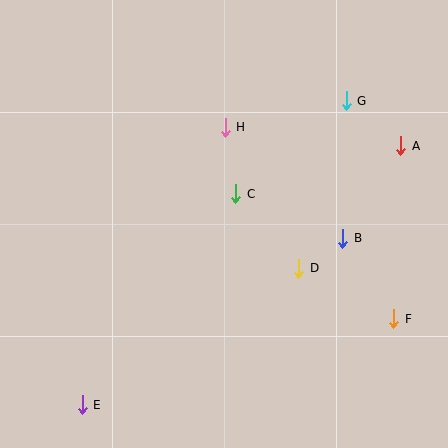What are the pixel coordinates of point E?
Point E is at (82, 405).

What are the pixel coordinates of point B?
Point B is at (343, 238).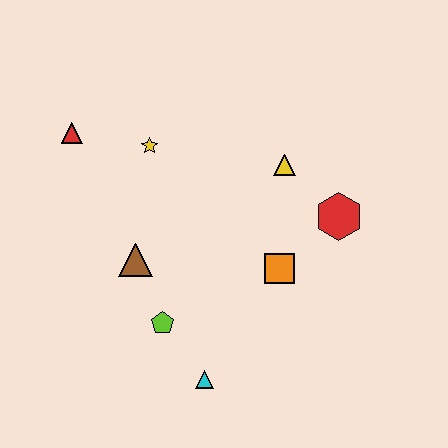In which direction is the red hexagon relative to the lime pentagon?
The red hexagon is to the right of the lime pentagon.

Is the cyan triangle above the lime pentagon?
No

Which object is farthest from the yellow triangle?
The cyan triangle is farthest from the yellow triangle.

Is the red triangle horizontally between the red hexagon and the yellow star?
No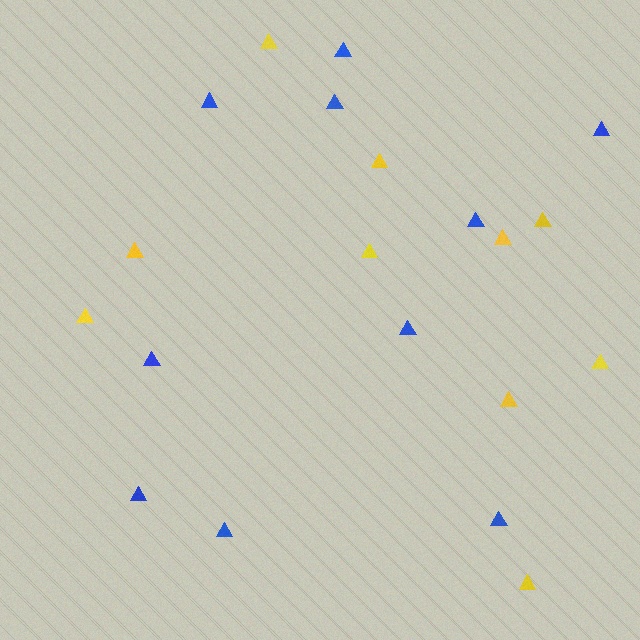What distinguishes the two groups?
There are 2 groups: one group of blue triangles (10) and one group of yellow triangles (10).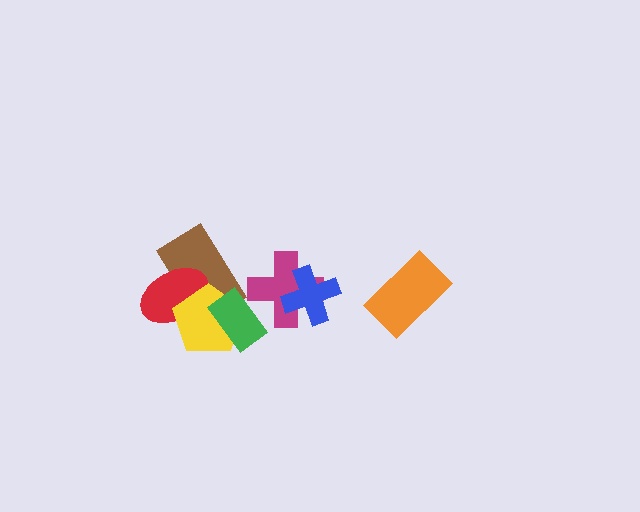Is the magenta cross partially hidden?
Yes, it is partially covered by another shape.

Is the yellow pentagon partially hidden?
Yes, it is partially covered by another shape.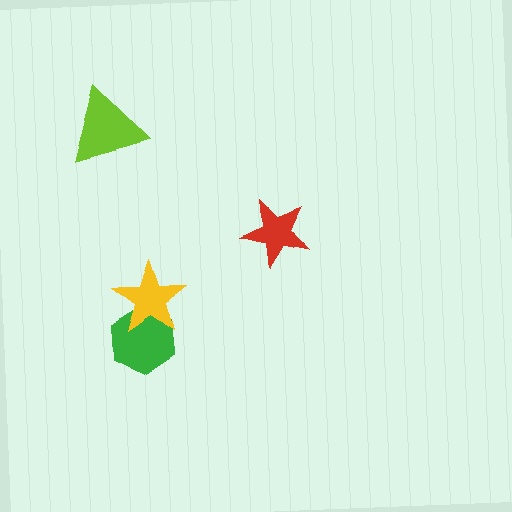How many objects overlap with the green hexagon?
1 object overlaps with the green hexagon.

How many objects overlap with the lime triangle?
0 objects overlap with the lime triangle.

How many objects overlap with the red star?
0 objects overlap with the red star.